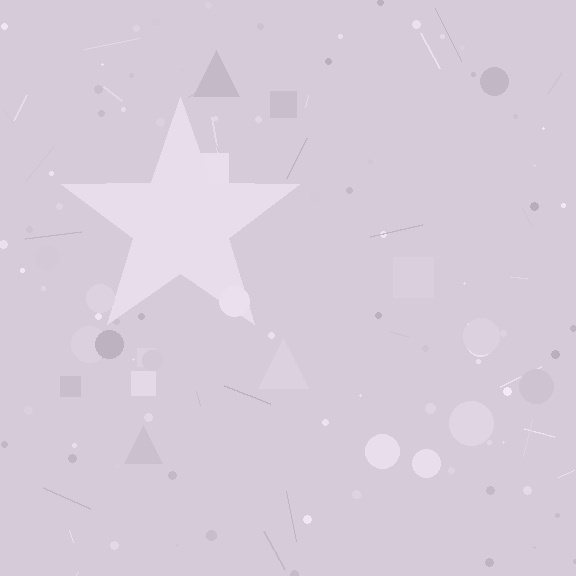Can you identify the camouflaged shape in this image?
The camouflaged shape is a star.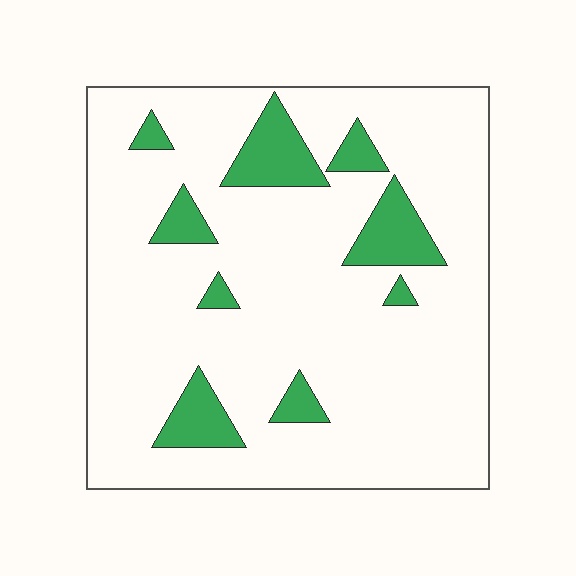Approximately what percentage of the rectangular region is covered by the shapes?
Approximately 15%.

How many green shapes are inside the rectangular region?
9.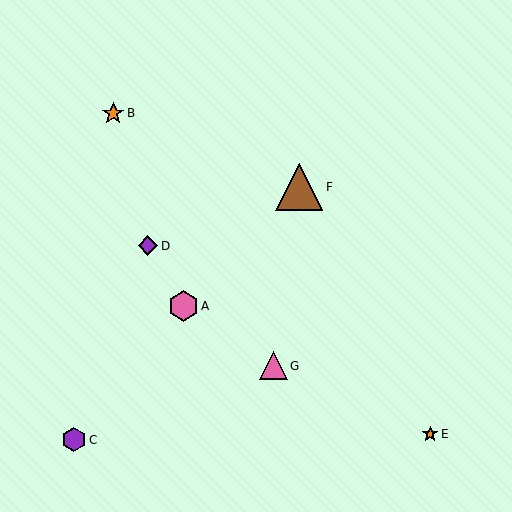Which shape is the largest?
The brown triangle (labeled F) is the largest.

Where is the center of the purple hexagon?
The center of the purple hexagon is at (74, 440).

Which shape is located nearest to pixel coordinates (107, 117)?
The orange star (labeled B) at (113, 113) is nearest to that location.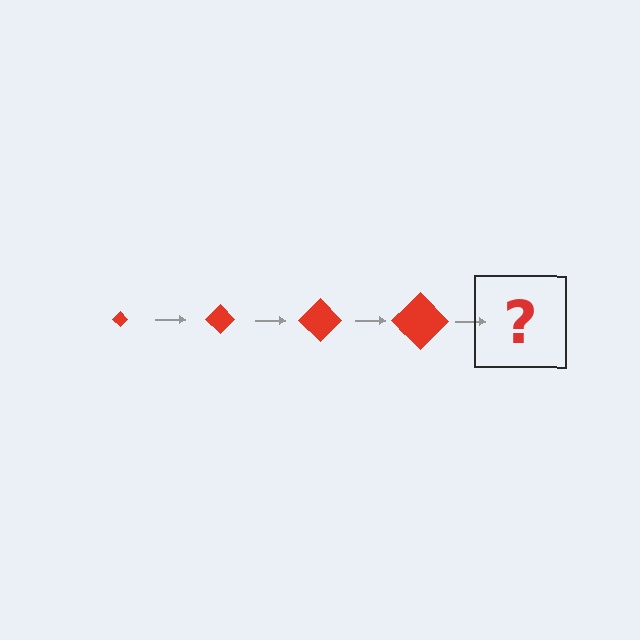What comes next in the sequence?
The next element should be a red diamond, larger than the previous one.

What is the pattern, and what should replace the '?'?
The pattern is that the diamond gets progressively larger each step. The '?' should be a red diamond, larger than the previous one.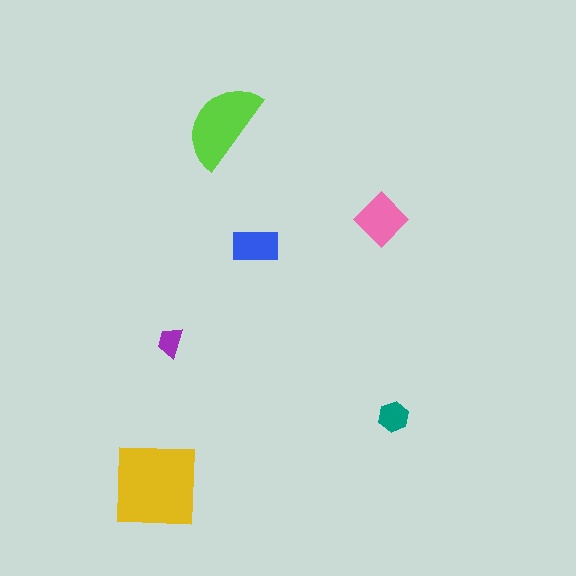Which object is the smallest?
The purple trapezoid.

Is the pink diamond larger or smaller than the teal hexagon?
Larger.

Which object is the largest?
The yellow square.